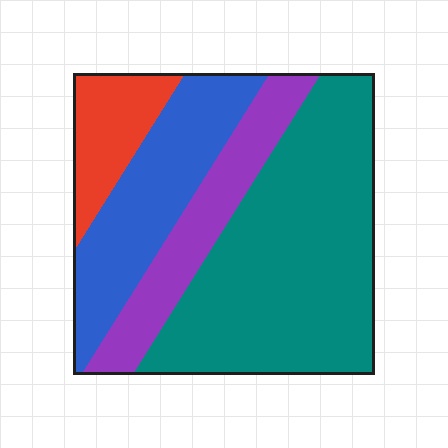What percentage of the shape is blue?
Blue takes up about one quarter (1/4) of the shape.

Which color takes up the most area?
Teal, at roughly 50%.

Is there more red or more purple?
Purple.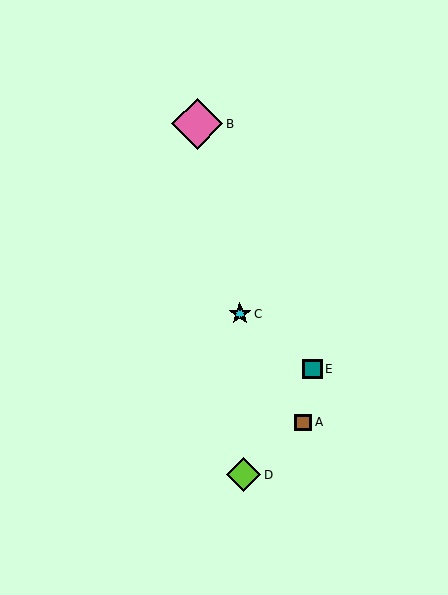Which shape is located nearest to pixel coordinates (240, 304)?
The cyan star (labeled C) at (240, 314) is nearest to that location.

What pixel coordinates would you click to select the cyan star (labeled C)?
Click at (240, 314) to select the cyan star C.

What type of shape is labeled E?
Shape E is a teal square.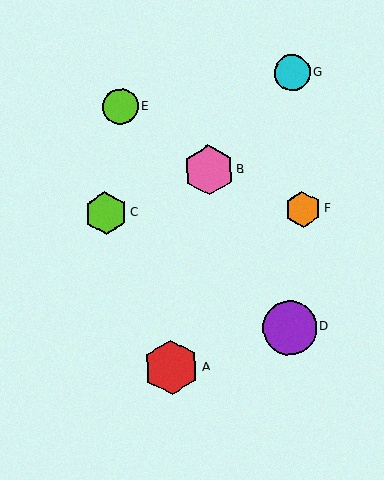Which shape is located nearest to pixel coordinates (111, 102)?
The lime circle (labeled E) at (120, 106) is nearest to that location.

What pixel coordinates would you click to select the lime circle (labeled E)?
Click at (120, 106) to select the lime circle E.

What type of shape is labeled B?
Shape B is a pink hexagon.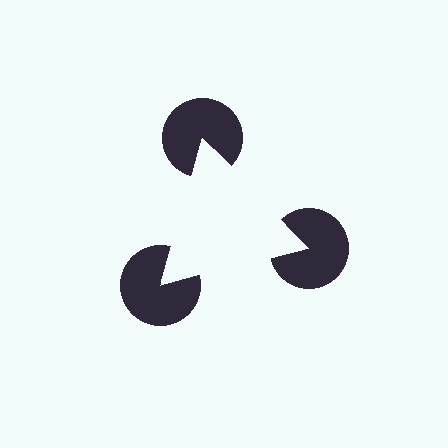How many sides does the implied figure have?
3 sides.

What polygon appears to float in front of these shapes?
An illusory triangle — its edges are inferred from the aligned wedge cuts in the pac-man discs, not physically drawn.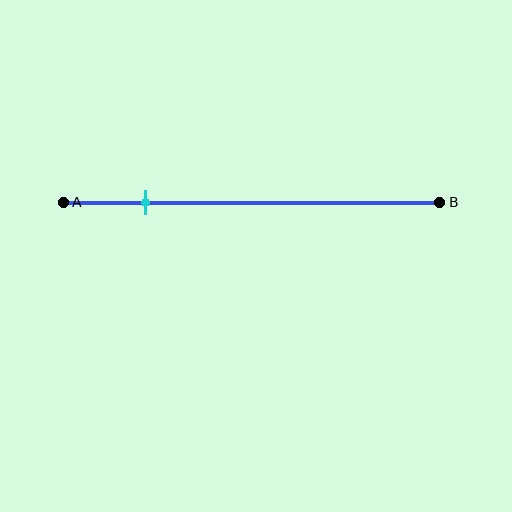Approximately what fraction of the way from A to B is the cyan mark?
The cyan mark is approximately 20% of the way from A to B.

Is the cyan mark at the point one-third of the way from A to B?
No, the mark is at about 20% from A, not at the 33% one-third point.